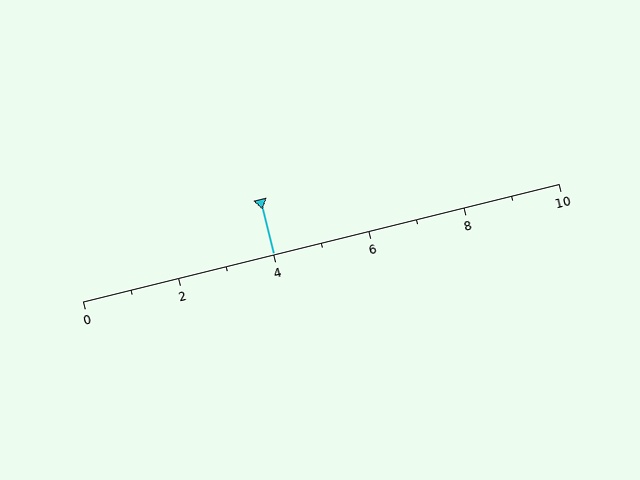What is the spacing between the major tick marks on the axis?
The major ticks are spaced 2 apart.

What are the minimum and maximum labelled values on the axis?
The axis runs from 0 to 10.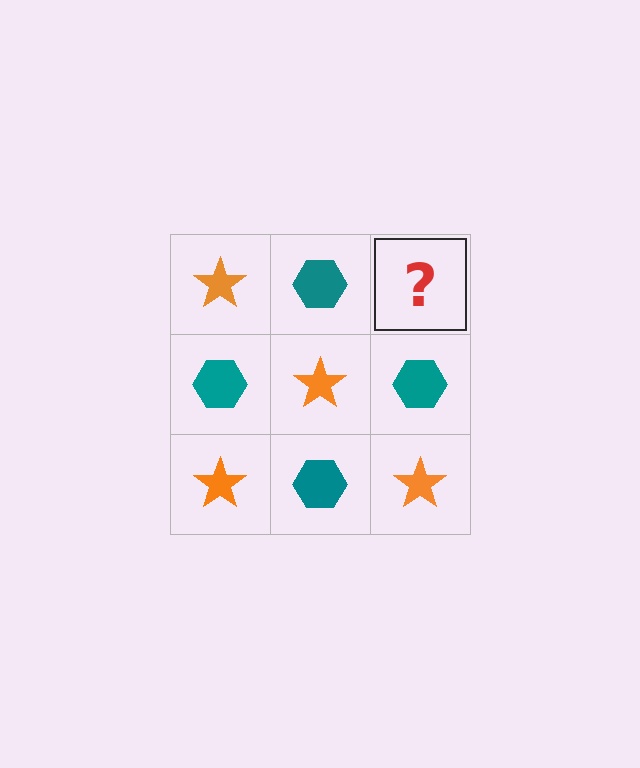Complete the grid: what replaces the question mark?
The question mark should be replaced with an orange star.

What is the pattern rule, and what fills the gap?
The rule is that it alternates orange star and teal hexagon in a checkerboard pattern. The gap should be filled with an orange star.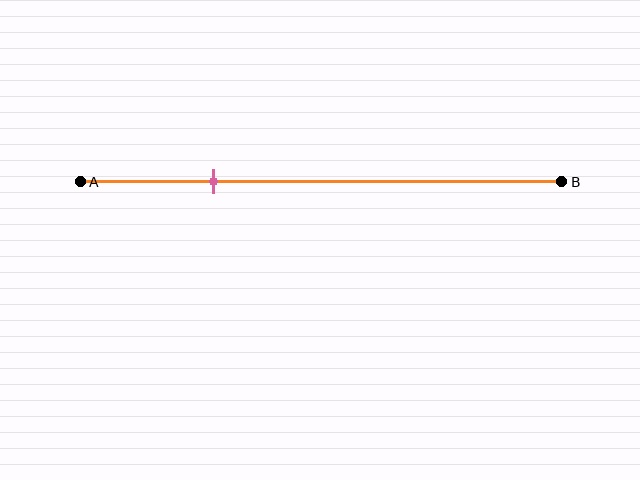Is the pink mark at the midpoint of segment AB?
No, the mark is at about 30% from A, not at the 50% midpoint.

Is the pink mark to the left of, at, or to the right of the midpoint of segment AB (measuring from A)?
The pink mark is to the left of the midpoint of segment AB.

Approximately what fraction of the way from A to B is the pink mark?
The pink mark is approximately 30% of the way from A to B.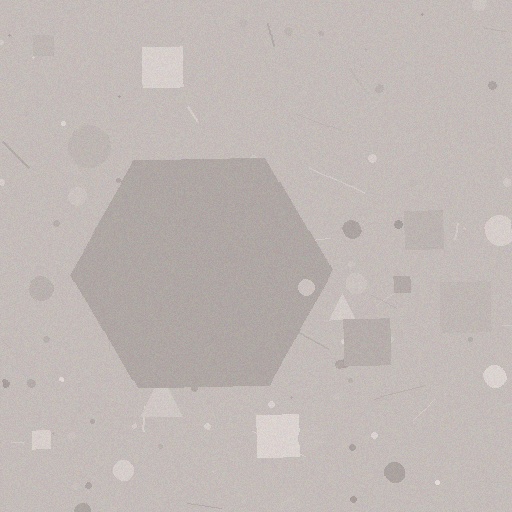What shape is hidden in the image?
A hexagon is hidden in the image.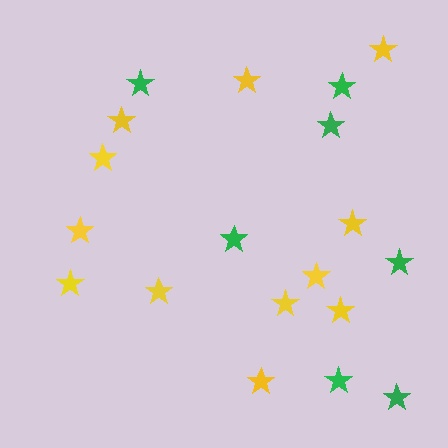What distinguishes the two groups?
There are 2 groups: one group of green stars (7) and one group of yellow stars (12).